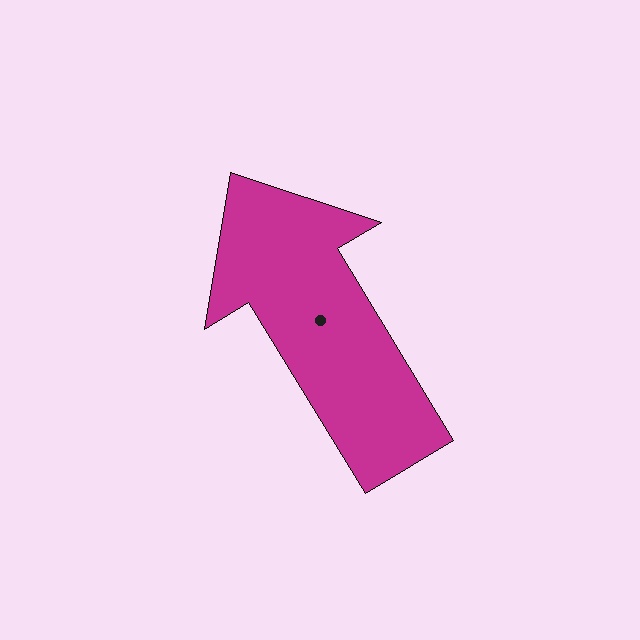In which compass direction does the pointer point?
Northwest.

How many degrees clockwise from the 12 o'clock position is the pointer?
Approximately 329 degrees.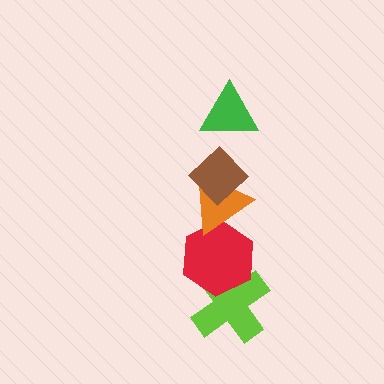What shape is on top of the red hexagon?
The orange triangle is on top of the red hexagon.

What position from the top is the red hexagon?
The red hexagon is 4th from the top.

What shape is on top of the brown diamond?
The green triangle is on top of the brown diamond.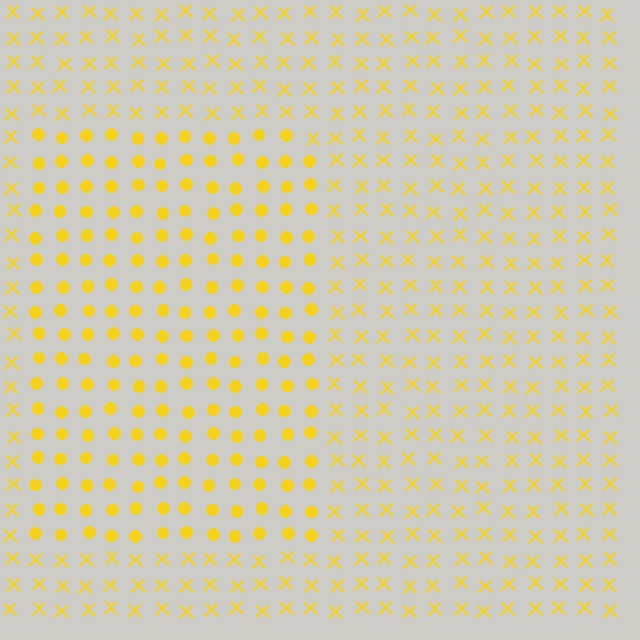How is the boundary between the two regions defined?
The boundary is defined by a change in element shape: circles inside vs. X marks outside. All elements share the same color and spacing.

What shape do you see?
I see a rectangle.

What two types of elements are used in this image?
The image uses circles inside the rectangle region and X marks outside it.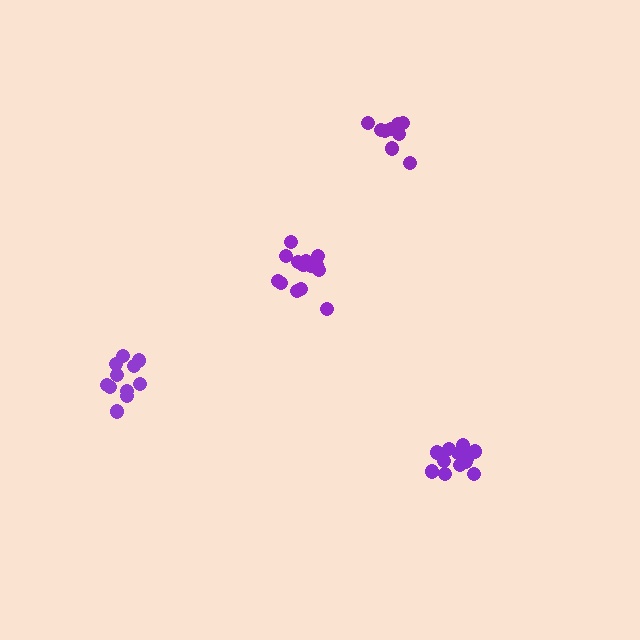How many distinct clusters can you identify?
There are 4 distinct clusters.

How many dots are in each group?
Group 1: 11 dots, Group 2: 14 dots, Group 3: 10 dots, Group 4: 13 dots (48 total).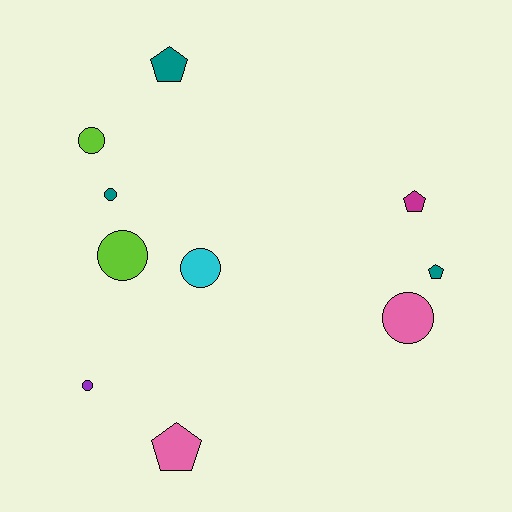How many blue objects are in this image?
There are no blue objects.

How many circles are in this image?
There are 6 circles.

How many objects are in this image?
There are 10 objects.